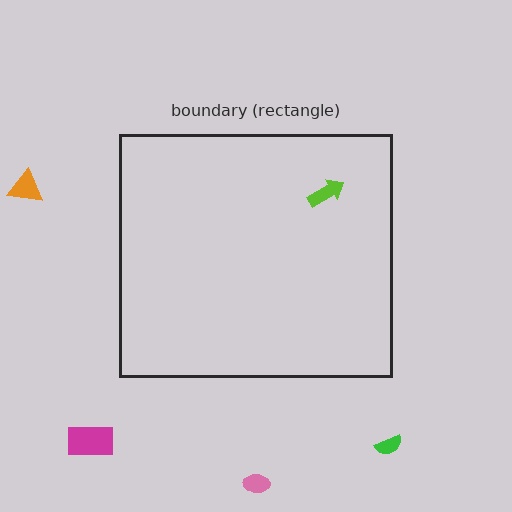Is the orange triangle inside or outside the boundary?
Outside.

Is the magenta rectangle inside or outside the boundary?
Outside.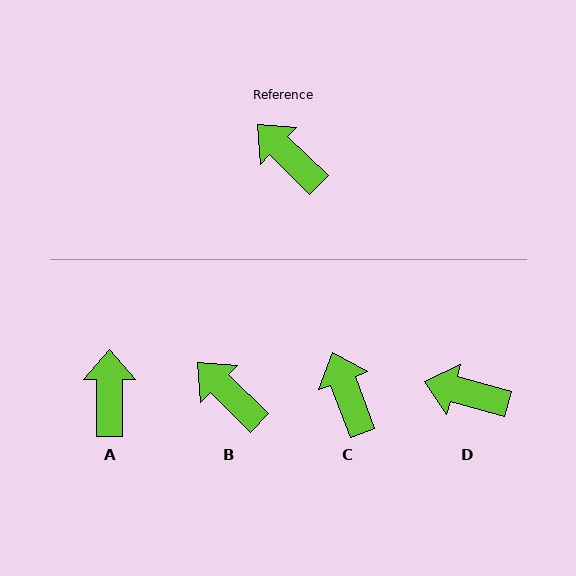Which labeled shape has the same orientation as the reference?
B.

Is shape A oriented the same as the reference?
No, it is off by about 46 degrees.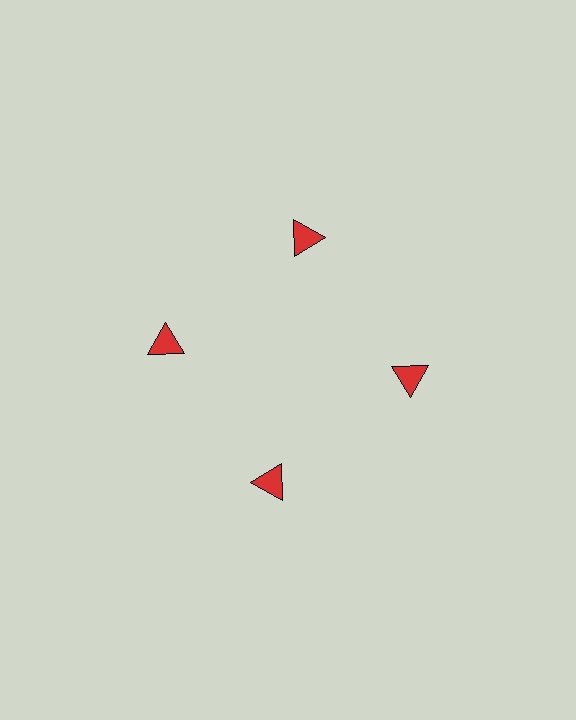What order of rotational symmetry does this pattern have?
This pattern has 4-fold rotational symmetry.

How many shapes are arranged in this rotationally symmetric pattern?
There are 4 shapes, arranged in 4 groups of 1.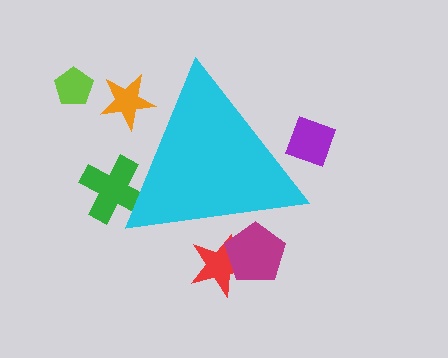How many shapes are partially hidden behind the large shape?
5 shapes are partially hidden.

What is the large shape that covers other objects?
A cyan triangle.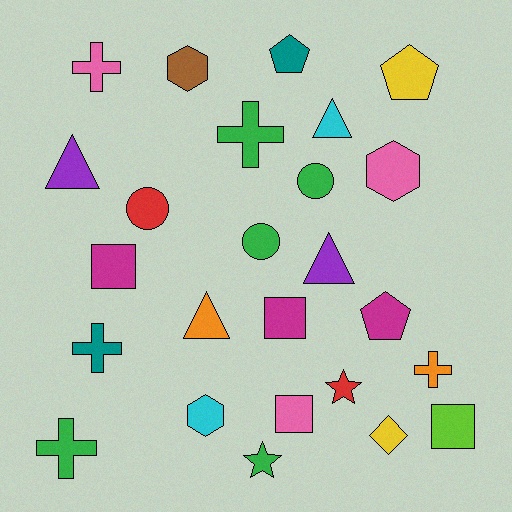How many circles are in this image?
There are 3 circles.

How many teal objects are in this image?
There are 2 teal objects.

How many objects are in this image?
There are 25 objects.